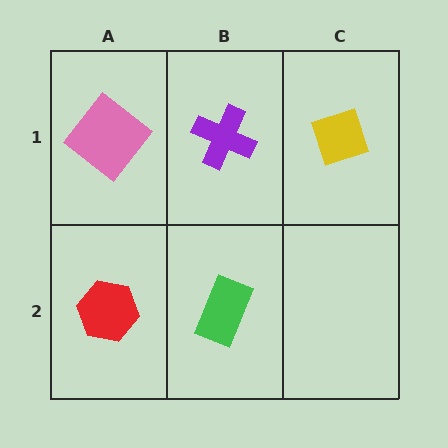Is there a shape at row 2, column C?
No, that cell is empty.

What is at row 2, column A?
A red hexagon.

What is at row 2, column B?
A green rectangle.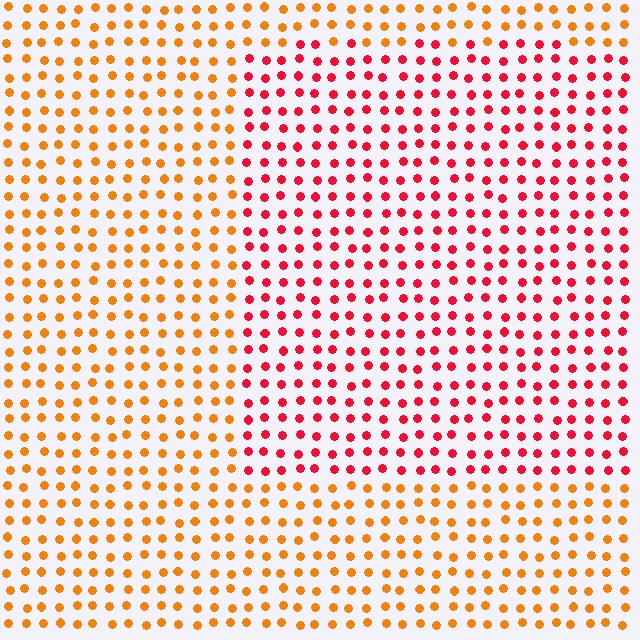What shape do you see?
I see a rectangle.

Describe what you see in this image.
The image is filled with small orange elements in a uniform arrangement. A rectangle-shaped region is visible where the elements are tinted to a slightly different hue, forming a subtle color boundary.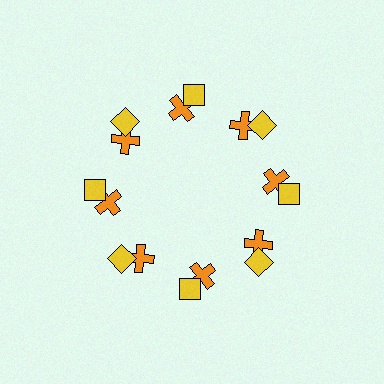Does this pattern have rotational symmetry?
Yes, this pattern has 8-fold rotational symmetry. It looks the same after rotating 45 degrees around the center.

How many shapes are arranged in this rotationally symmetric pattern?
There are 16 shapes, arranged in 8 groups of 2.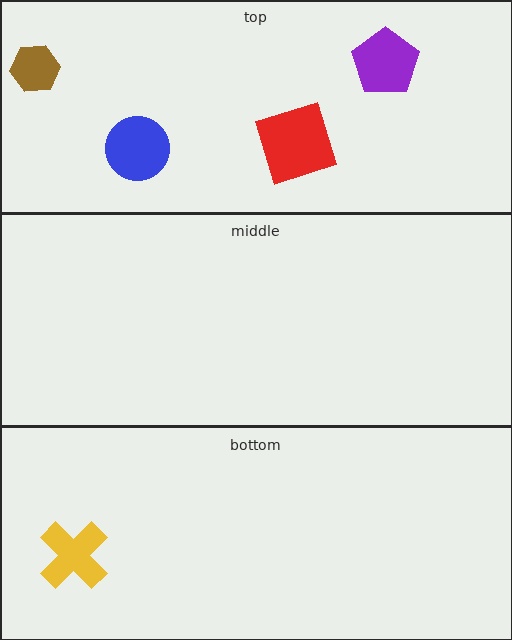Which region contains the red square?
The top region.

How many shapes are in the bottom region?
1.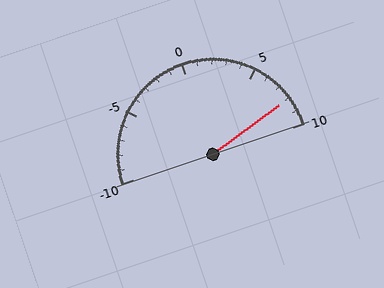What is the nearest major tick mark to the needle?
The nearest major tick mark is 10.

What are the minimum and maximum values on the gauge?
The gauge ranges from -10 to 10.